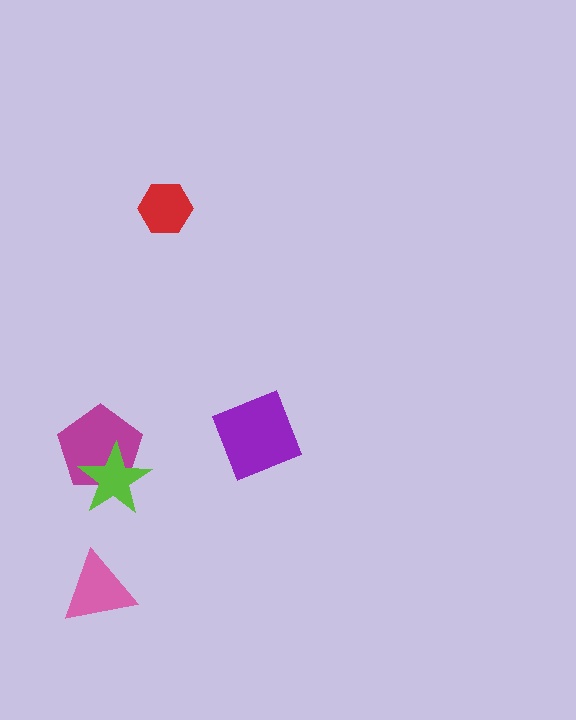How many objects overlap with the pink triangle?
0 objects overlap with the pink triangle.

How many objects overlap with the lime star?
1 object overlaps with the lime star.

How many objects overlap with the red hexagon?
0 objects overlap with the red hexagon.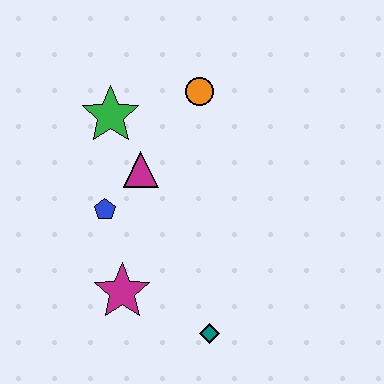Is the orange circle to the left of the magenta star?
No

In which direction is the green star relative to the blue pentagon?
The green star is above the blue pentagon.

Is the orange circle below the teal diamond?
No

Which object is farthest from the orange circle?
The teal diamond is farthest from the orange circle.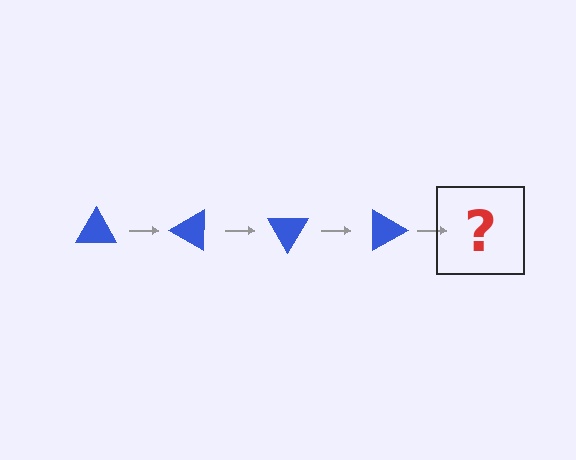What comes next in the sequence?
The next element should be a blue triangle rotated 120 degrees.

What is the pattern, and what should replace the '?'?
The pattern is that the triangle rotates 30 degrees each step. The '?' should be a blue triangle rotated 120 degrees.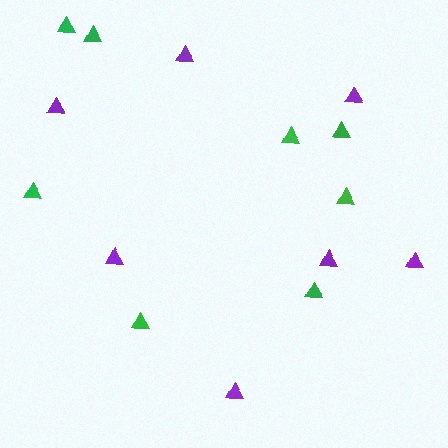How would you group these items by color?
There are 2 groups: one group of green triangles (8) and one group of purple triangles (7).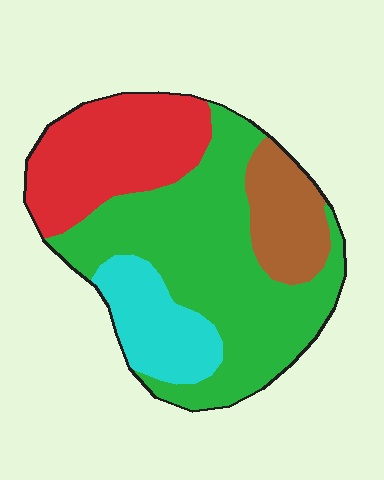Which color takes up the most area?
Green, at roughly 50%.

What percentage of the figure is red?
Red covers 25% of the figure.